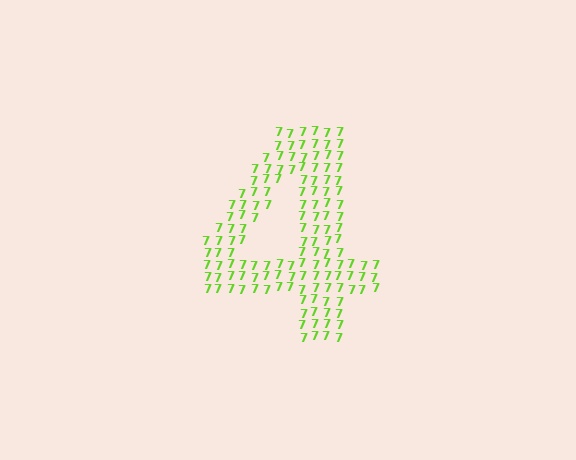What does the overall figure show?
The overall figure shows the digit 4.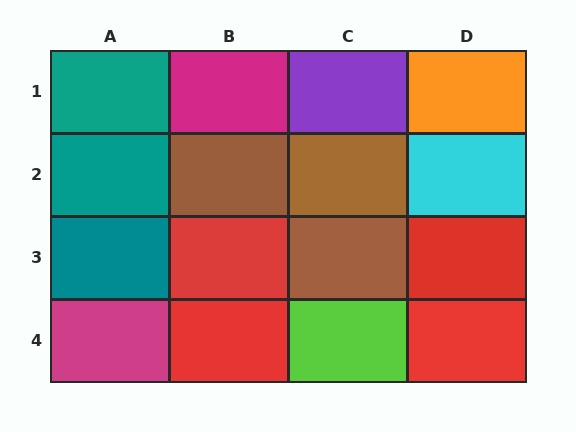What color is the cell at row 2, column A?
Teal.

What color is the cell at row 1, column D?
Orange.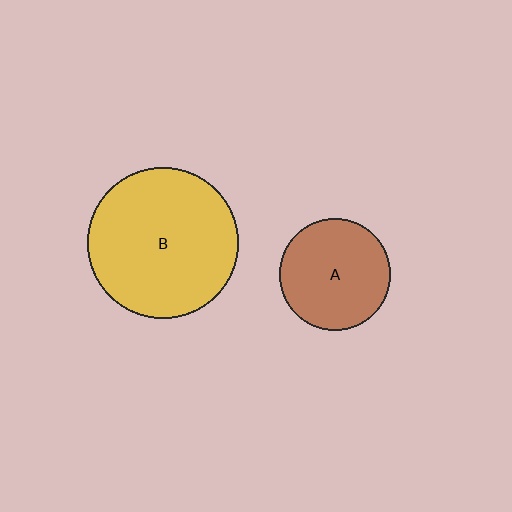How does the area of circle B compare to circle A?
Approximately 1.8 times.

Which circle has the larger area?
Circle B (yellow).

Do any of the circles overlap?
No, none of the circles overlap.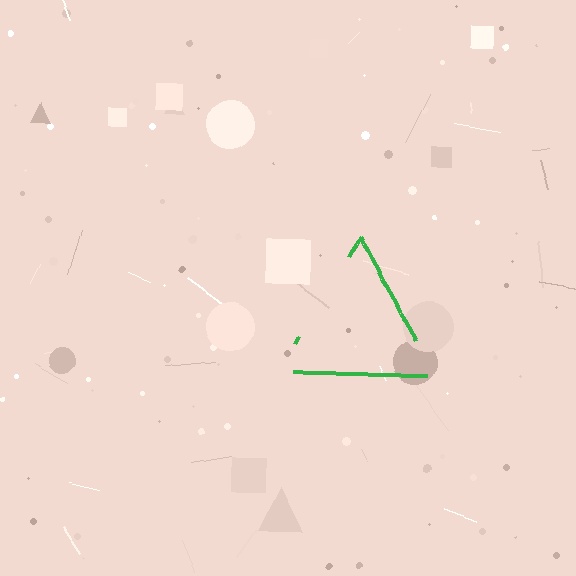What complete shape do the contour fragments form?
The contour fragments form a triangle.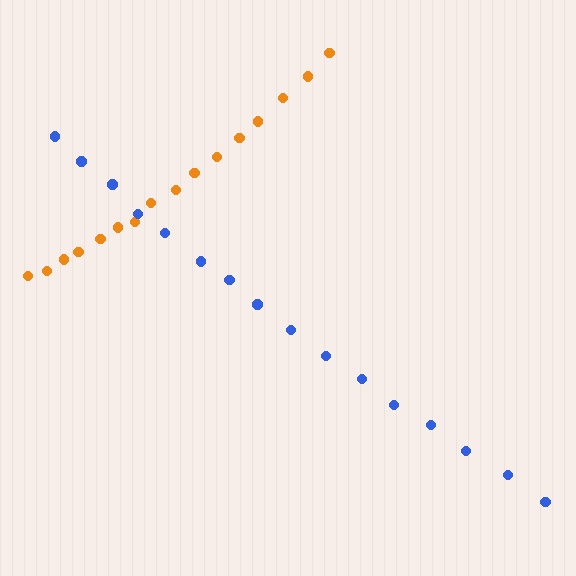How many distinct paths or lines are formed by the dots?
There are 2 distinct paths.